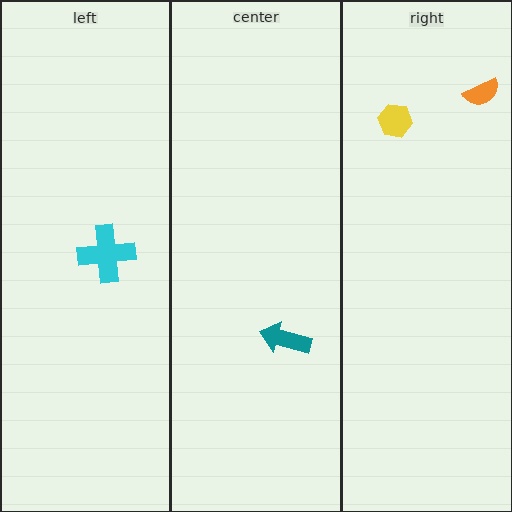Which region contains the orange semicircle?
The right region.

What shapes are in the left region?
The cyan cross.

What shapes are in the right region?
The yellow hexagon, the orange semicircle.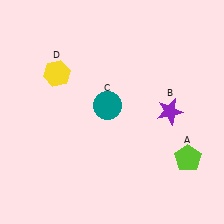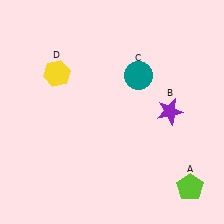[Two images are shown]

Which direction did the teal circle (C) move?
The teal circle (C) moved right.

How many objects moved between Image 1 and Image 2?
2 objects moved between the two images.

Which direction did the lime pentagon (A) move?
The lime pentagon (A) moved down.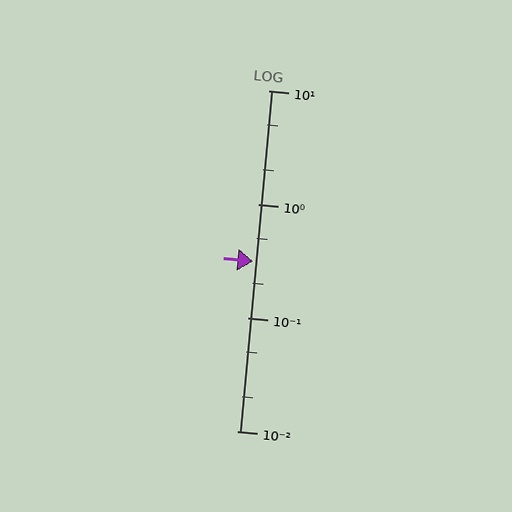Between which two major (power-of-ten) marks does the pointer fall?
The pointer is between 0.1 and 1.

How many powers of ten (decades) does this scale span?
The scale spans 3 decades, from 0.01 to 10.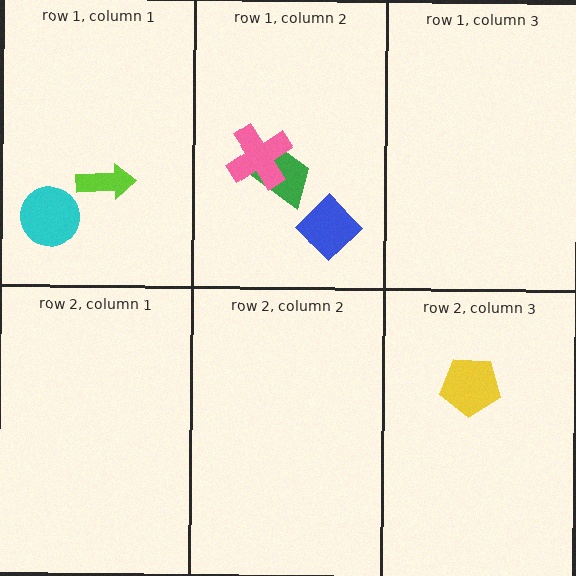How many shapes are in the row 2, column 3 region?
1.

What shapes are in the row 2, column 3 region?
The yellow pentagon.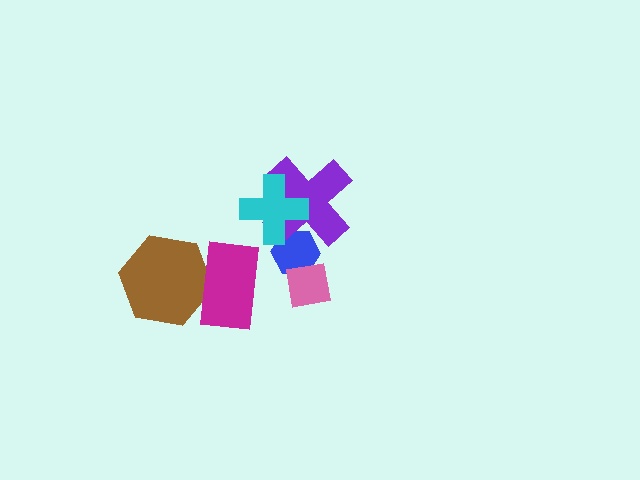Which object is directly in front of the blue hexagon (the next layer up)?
The purple cross is directly in front of the blue hexagon.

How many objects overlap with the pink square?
1 object overlaps with the pink square.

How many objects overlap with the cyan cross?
2 objects overlap with the cyan cross.